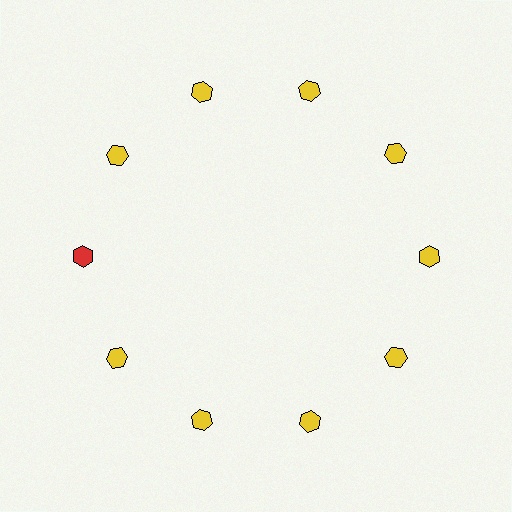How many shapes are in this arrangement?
There are 10 shapes arranged in a ring pattern.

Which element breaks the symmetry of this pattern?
The red hexagon at roughly the 9 o'clock position breaks the symmetry. All other shapes are yellow hexagons.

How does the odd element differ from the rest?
It has a different color: red instead of yellow.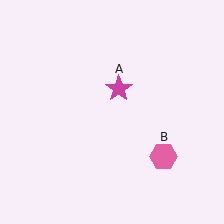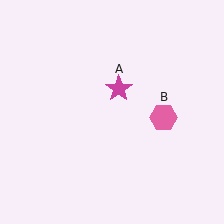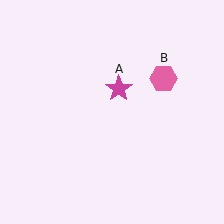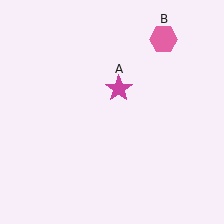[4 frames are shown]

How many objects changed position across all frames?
1 object changed position: pink hexagon (object B).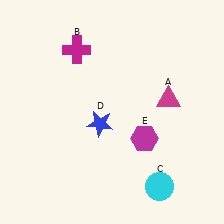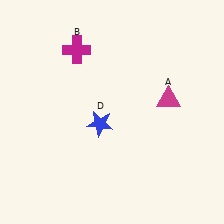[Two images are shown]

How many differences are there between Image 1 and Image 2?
There are 2 differences between the two images.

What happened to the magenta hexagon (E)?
The magenta hexagon (E) was removed in Image 2. It was in the bottom-right area of Image 1.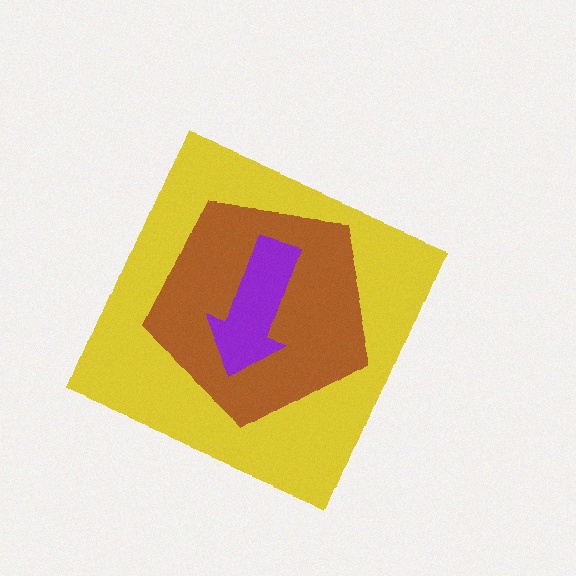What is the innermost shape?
The purple arrow.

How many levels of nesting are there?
3.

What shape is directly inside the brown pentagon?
The purple arrow.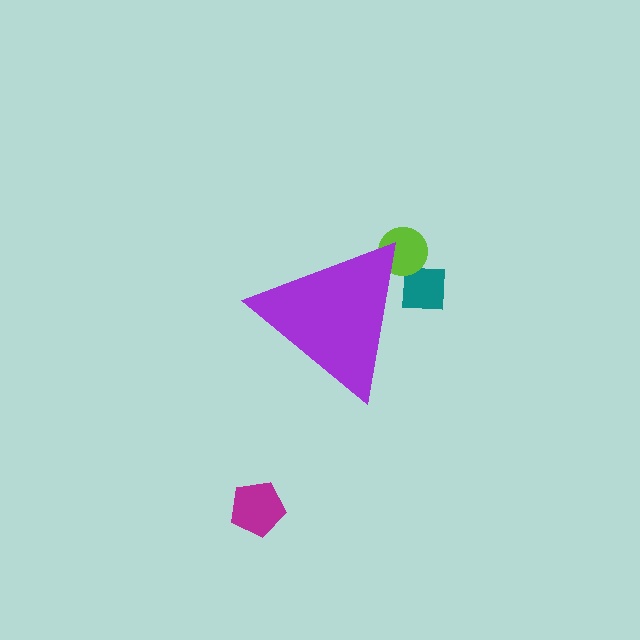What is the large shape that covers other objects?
A purple triangle.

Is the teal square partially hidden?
Yes, the teal square is partially hidden behind the purple triangle.